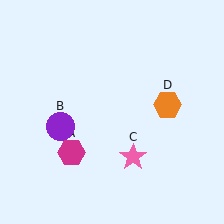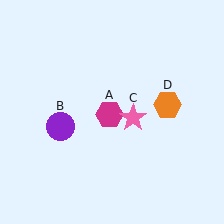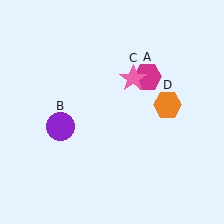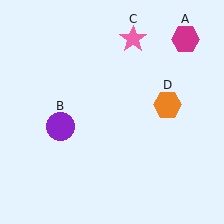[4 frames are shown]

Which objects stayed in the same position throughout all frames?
Purple circle (object B) and orange hexagon (object D) remained stationary.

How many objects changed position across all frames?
2 objects changed position: magenta hexagon (object A), pink star (object C).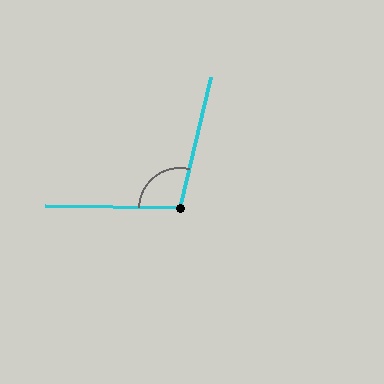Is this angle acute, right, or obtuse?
It is obtuse.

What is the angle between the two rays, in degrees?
Approximately 103 degrees.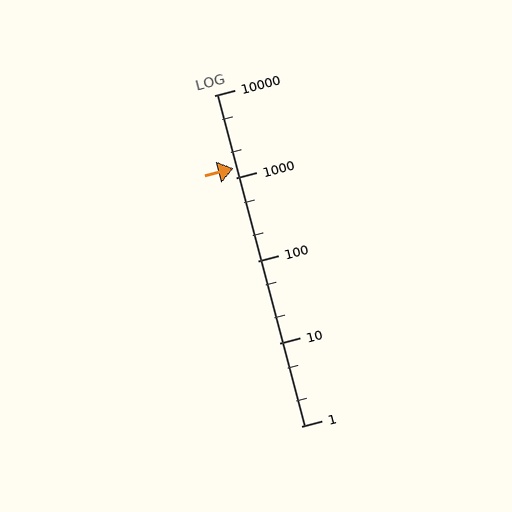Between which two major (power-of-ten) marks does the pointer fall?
The pointer is between 1000 and 10000.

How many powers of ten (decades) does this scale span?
The scale spans 4 decades, from 1 to 10000.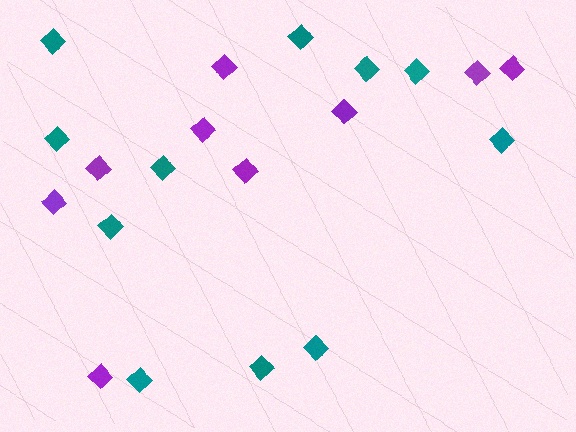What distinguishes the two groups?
There are 2 groups: one group of purple diamonds (9) and one group of teal diamonds (11).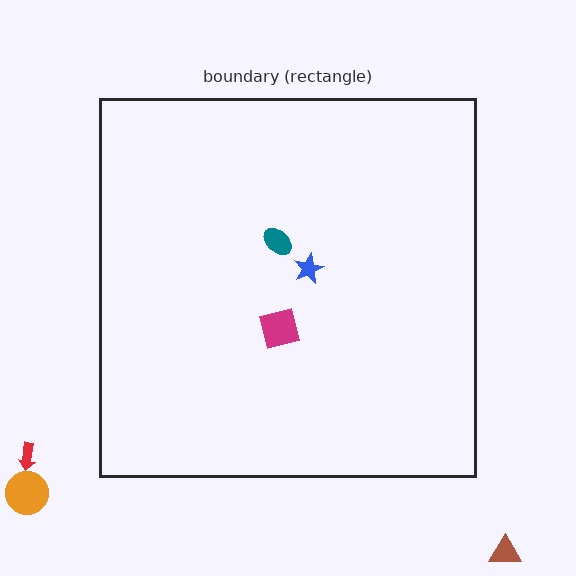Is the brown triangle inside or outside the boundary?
Outside.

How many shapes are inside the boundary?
3 inside, 3 outside.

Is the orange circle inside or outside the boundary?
Outside.